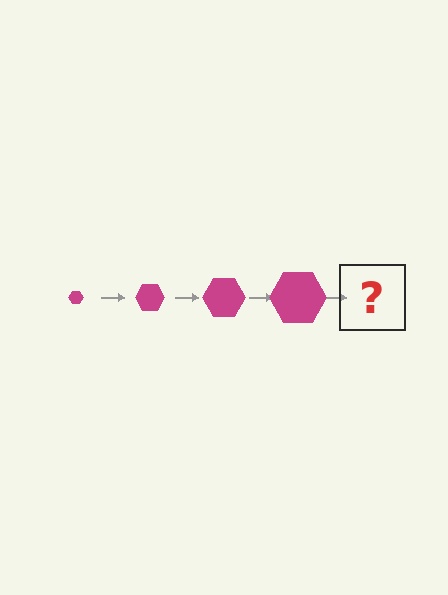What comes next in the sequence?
The next element should be a magenta hexagon, larger than the previous one.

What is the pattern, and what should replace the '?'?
The pattern is that the hexagon gets progressively larger each step. The '?' should be a magenta hexagon, larger than the previous one.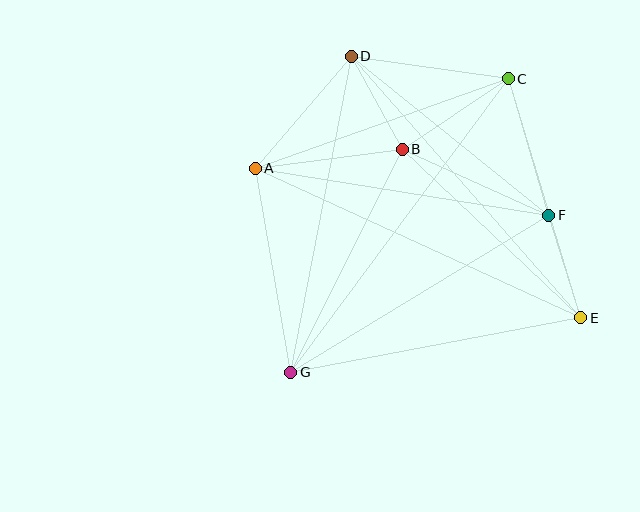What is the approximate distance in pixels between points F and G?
The distance between F and G is approximately 302 pixels.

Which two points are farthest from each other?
Points C and G are farthest from each other.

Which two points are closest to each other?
Points B and D are closest to each other.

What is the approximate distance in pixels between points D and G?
The distance between D and G is approximately 322 pixels.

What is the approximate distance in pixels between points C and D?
The distance between C and D is approximately 158 pixels.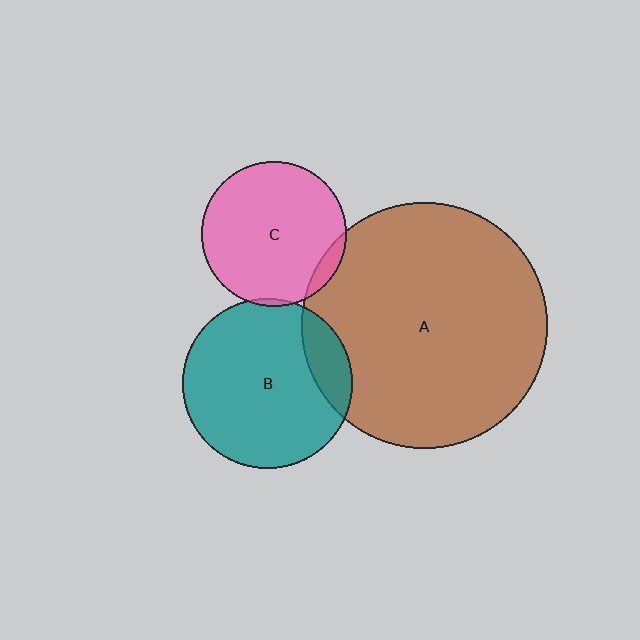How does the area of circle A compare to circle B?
Approximately 2.1 times.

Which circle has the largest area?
Circle A (brown).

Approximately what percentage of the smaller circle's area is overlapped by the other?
Approximately 5%.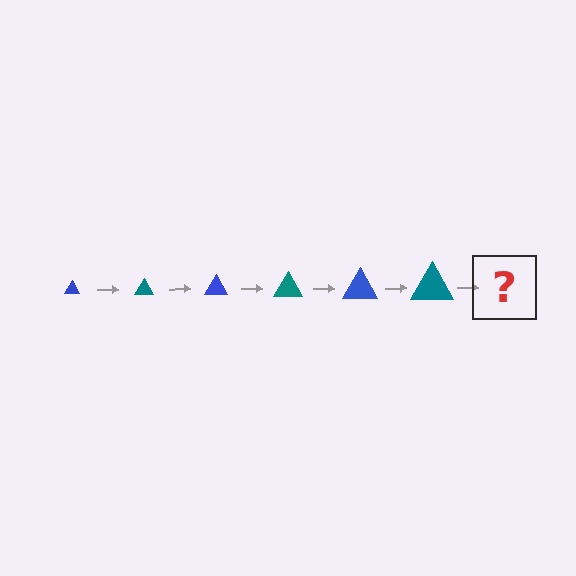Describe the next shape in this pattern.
It should be a blue triangle, larger than the previous one.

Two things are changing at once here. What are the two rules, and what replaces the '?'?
The two rules are that the triangle grows larger each step and the color cycles through blue and teal. The '?' should be a blue triangle, larger than the previous one.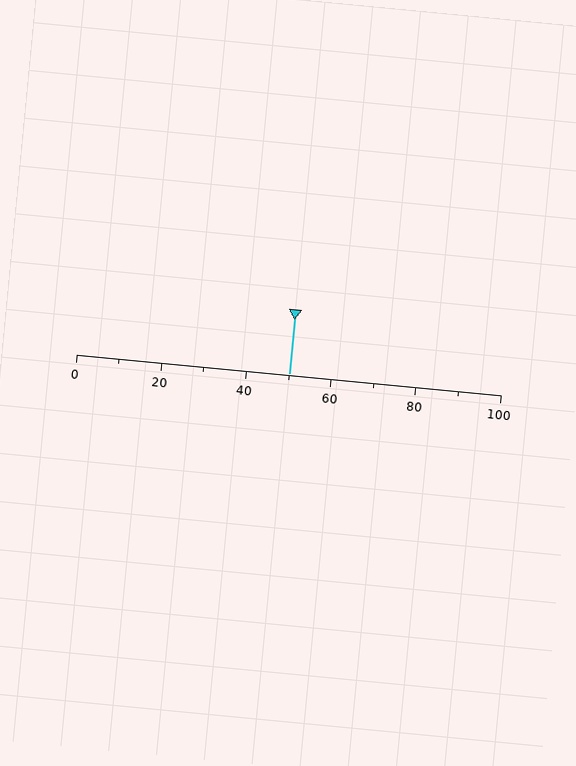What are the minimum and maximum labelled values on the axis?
The axis runs from 0 to 100.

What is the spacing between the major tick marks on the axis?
The major ticks are spaced 20 apart.